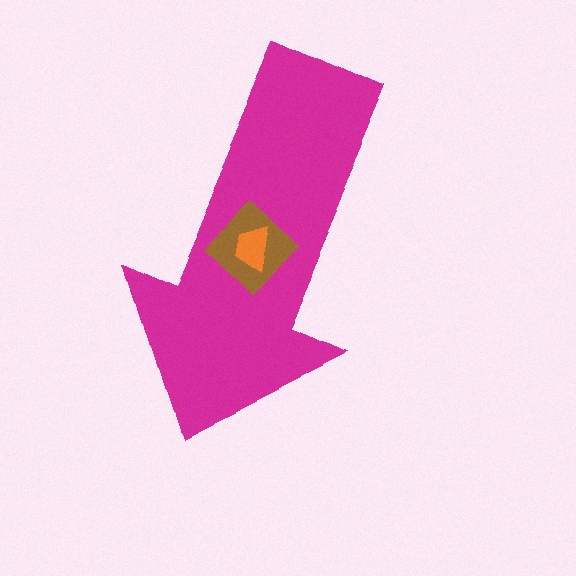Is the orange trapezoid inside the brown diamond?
Yes.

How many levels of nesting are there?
3.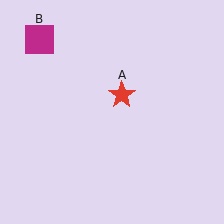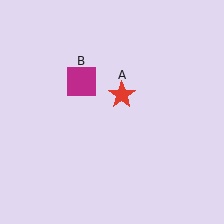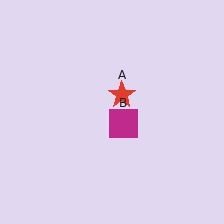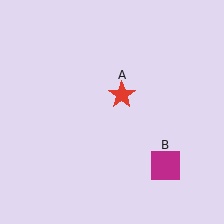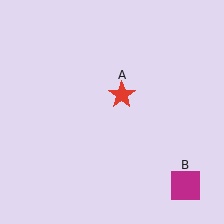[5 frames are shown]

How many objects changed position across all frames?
1 object changed position: magenta square (object B).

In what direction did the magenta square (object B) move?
The magenta square (object B) moved down and to the right.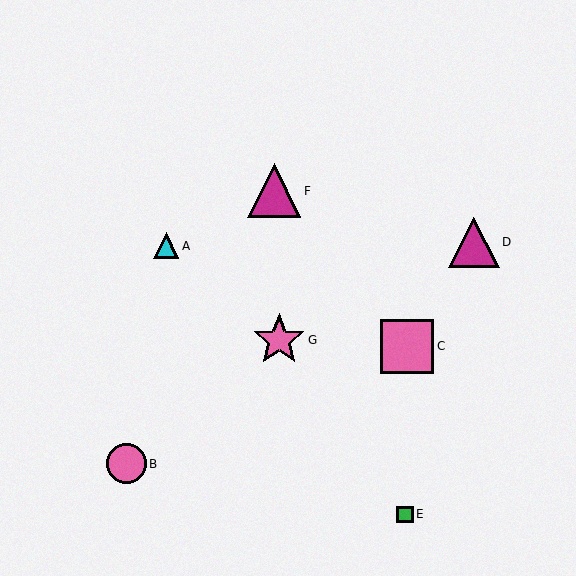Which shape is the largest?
The pink square (labeled C) is the largest.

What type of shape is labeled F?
Shape F is a magenta triangle.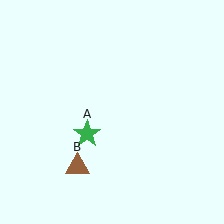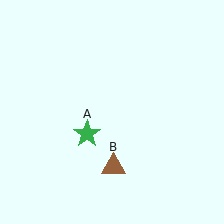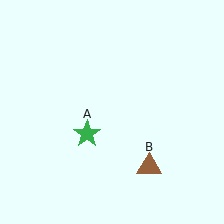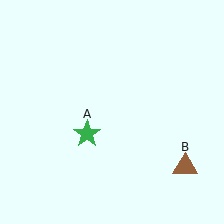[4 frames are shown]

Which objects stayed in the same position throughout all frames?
Green star (object A) remained stationary.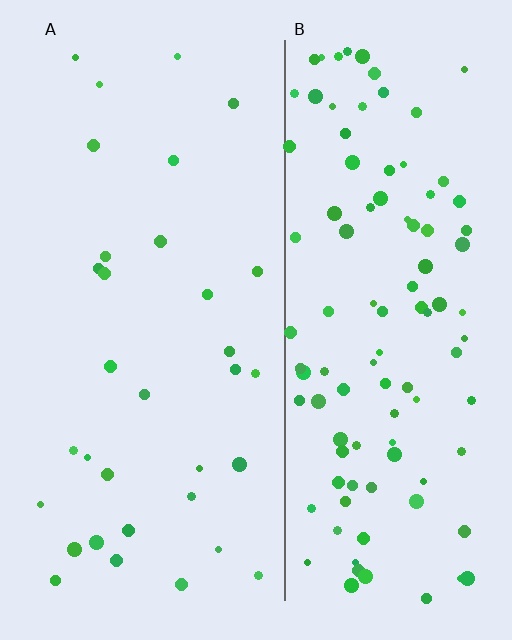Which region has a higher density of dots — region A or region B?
B (the right).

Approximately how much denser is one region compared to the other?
Approximately 3.3× — region B over region A.